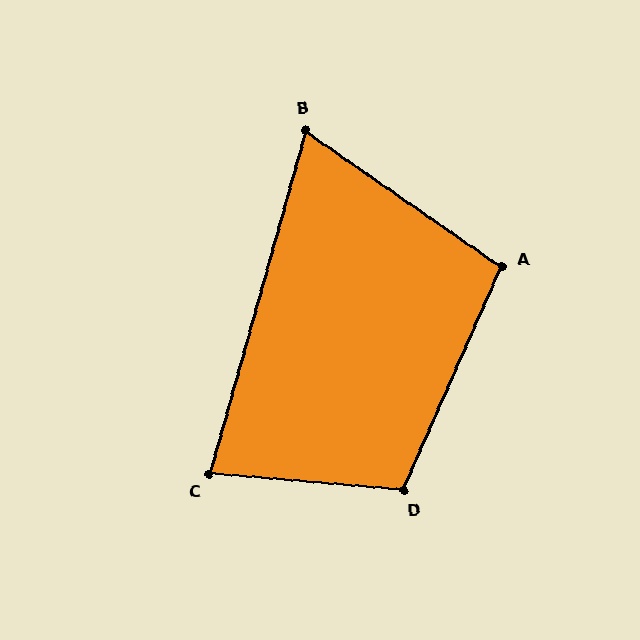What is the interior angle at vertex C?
Approximately 79 degrees (acute).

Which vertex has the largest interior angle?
D, at approximately 109 degrees.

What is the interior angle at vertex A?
Approximately 101 degrees (obtuse).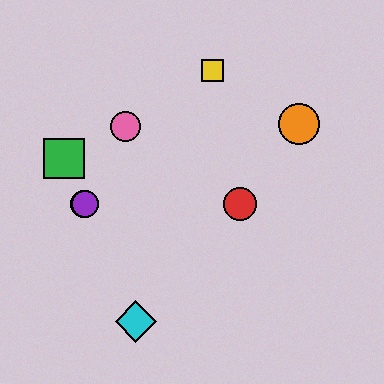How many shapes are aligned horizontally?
3 shapes (the red circle, the blue circle, the purple circle) are aligned horizontally.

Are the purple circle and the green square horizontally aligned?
No, the purple circle is at y≈204 and the green square is at y≈158.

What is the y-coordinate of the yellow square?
The yellow square is at y≈71.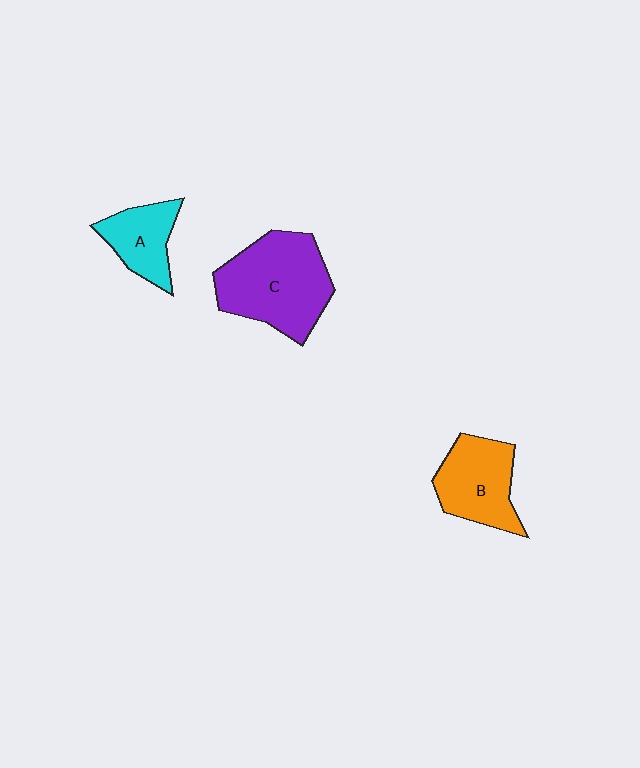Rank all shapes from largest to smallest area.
From largest to smallest: C (purple), B (orange), A (cyan).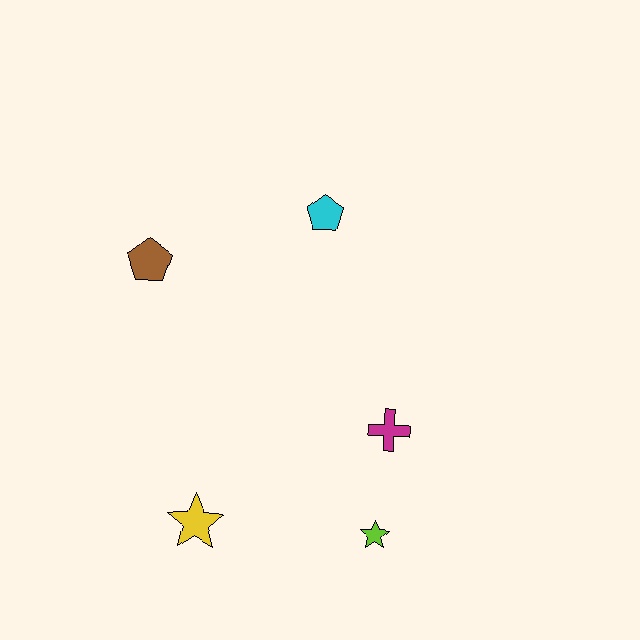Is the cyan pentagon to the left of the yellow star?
No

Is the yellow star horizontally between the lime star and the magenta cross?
No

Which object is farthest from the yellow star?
The cyan pentagon is farthest from the yellow star.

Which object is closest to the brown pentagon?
The cyan pentagon is closest to the brown pentagon.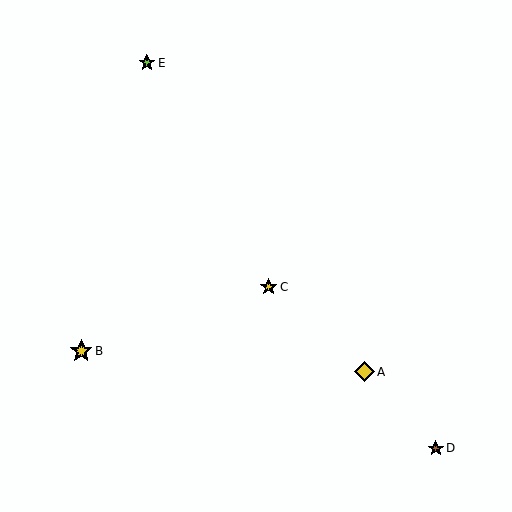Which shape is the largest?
The yellow star (labeled B) is the largest.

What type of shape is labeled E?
Shape E is a lime star.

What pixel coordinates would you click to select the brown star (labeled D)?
Click at (436, 449) to select the brown star D.